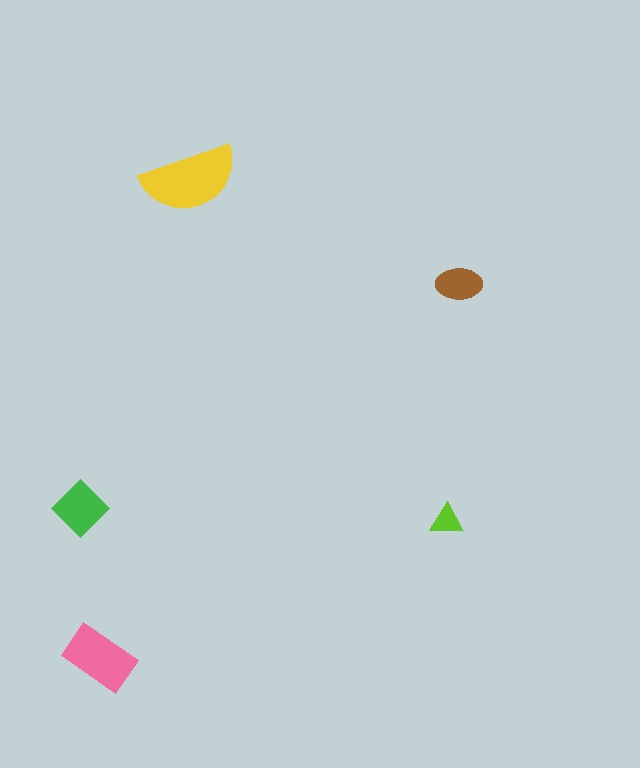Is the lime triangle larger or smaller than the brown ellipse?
Smaller.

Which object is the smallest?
The lime triangle.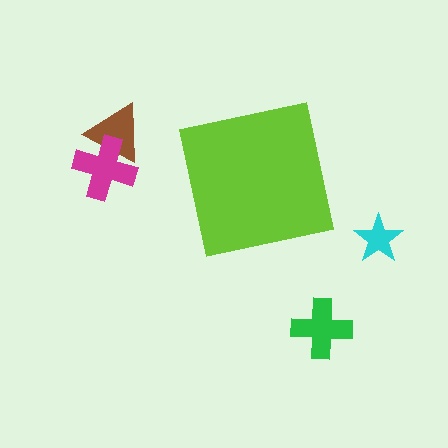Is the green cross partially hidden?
No, the green cross is fully visible.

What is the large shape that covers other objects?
A lime square.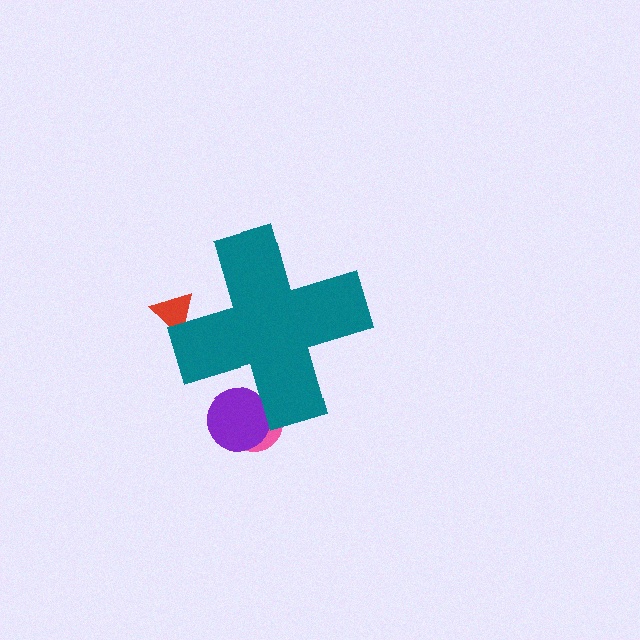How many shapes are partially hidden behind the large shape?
3 shapes are partially hidden.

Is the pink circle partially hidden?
Yes, the pink circle is partially hidden behind the teal cross.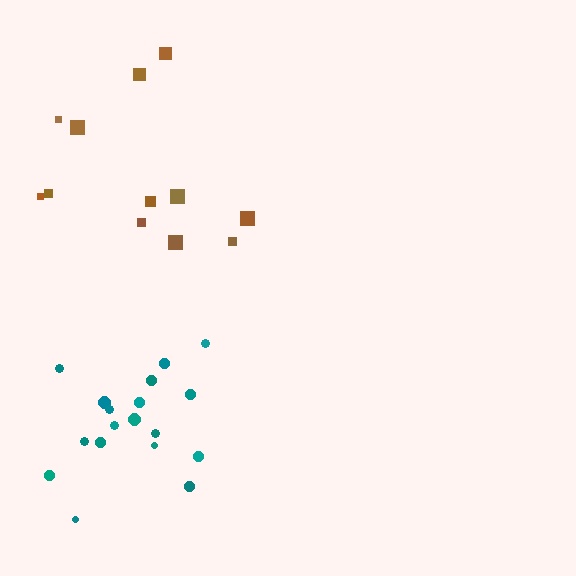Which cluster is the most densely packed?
Teal.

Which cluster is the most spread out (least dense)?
Brown.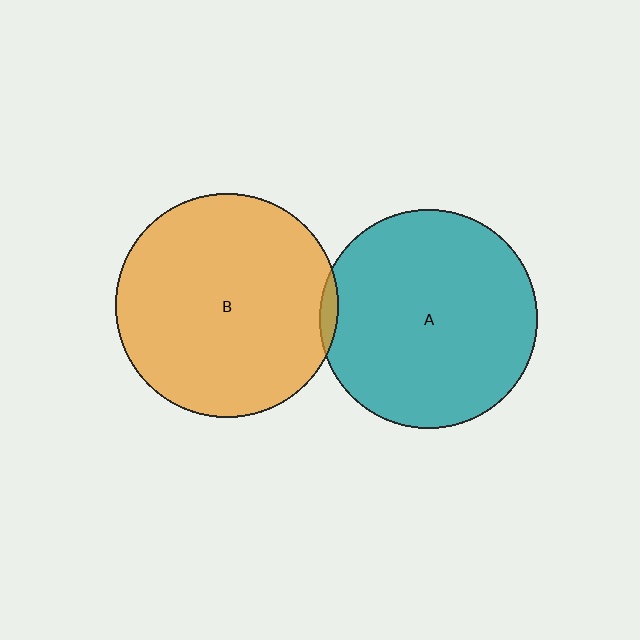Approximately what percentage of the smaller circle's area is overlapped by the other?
Approximately 5%.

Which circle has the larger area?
Circle B (orange).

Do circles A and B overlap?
Yes.